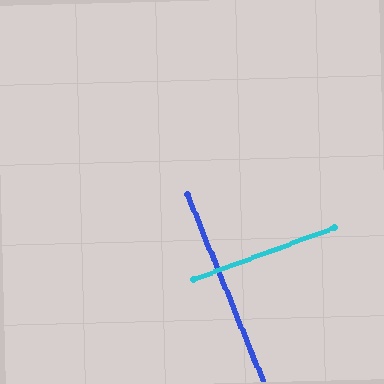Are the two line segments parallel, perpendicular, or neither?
Perpendicular — they meet at approximately 88°.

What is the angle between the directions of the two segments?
Approximately 88 degrees.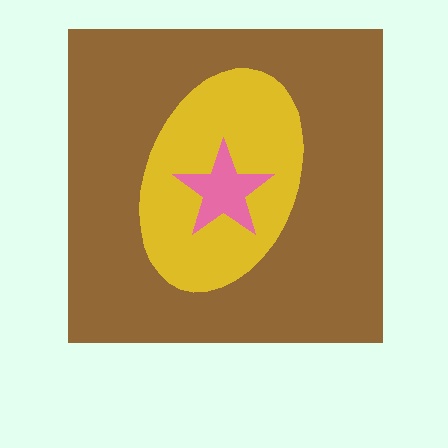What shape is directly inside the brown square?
The yellow ellipse.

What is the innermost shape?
The pink star.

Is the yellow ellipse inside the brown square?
Yes.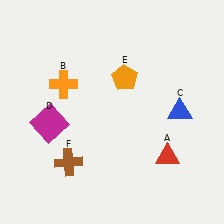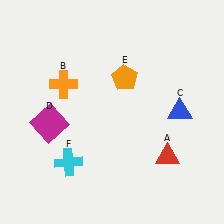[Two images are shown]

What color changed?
The cross (F) changed from brown in Image 1 to cyan in Image 2.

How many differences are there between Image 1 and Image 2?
There is 1 difference between the two images.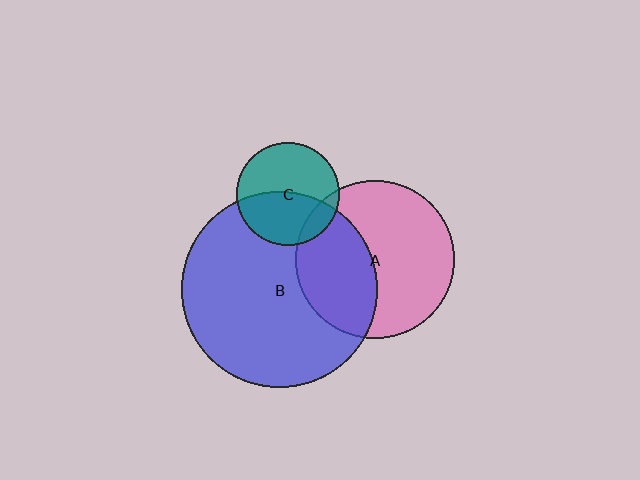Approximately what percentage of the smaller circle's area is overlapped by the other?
Approximately 10%.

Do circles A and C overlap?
Yes.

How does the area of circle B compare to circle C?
Approximately 3.6 times.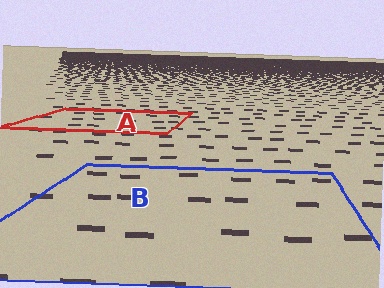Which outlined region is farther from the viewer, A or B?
Region A is farther from the viewer — the texture elements inside it appear smaller and more densely packed.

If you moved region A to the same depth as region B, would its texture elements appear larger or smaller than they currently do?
They would appear larger. At a closer depth, the same texture elements are projected at a bigger on-screen size.